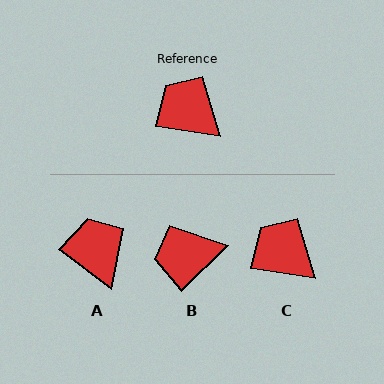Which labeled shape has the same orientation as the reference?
C.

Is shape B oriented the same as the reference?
No, it is off by about 54 degrees.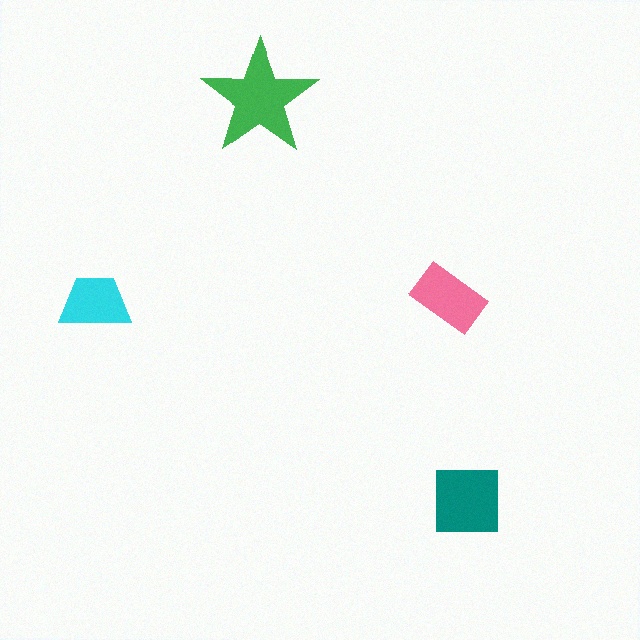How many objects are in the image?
There are 4 objects in the image.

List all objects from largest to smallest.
The green star, the teal square, the pink rectangle, the cyan trapezoid.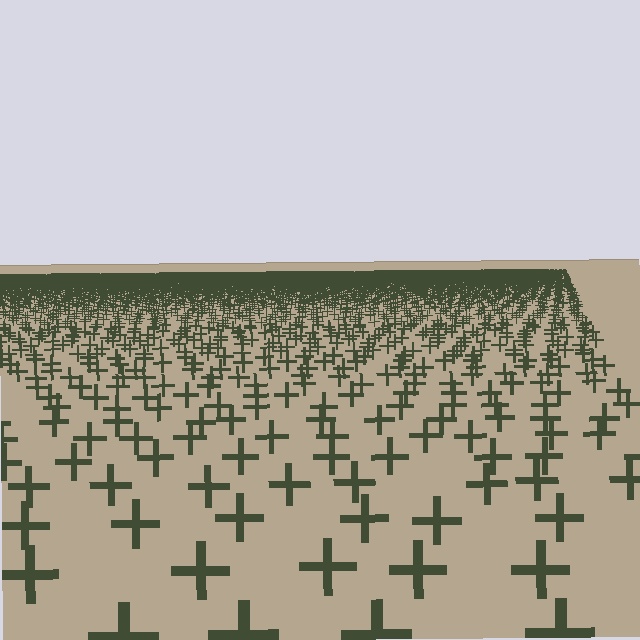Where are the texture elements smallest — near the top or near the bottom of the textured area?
Near the top.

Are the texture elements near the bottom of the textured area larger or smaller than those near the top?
Larger. Near the bottom, elements are closer to the viewer and appear at a bigger on-screen size.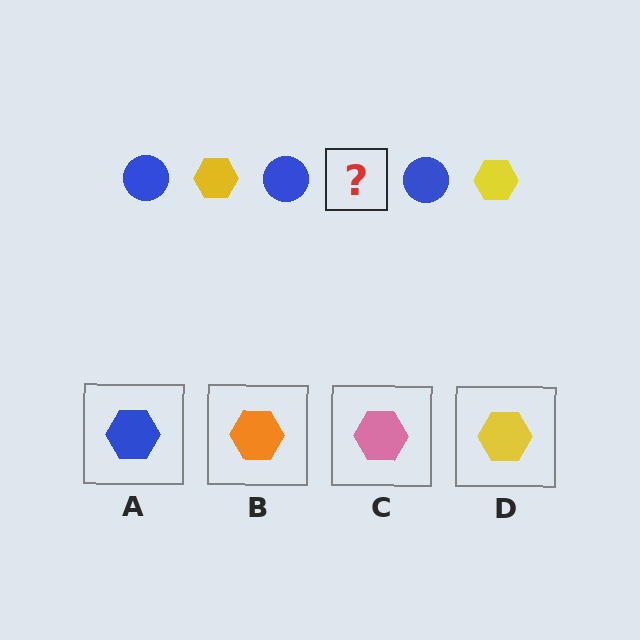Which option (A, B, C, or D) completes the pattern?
D.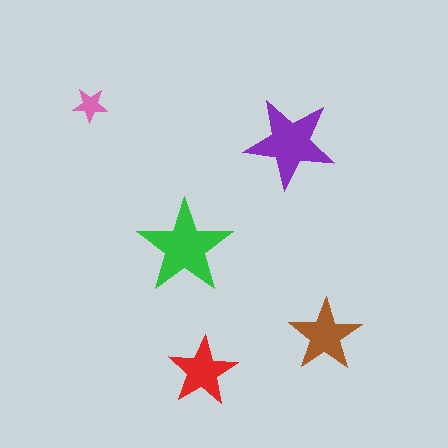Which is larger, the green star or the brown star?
The green one.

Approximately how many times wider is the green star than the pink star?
About 2.5 times wider.